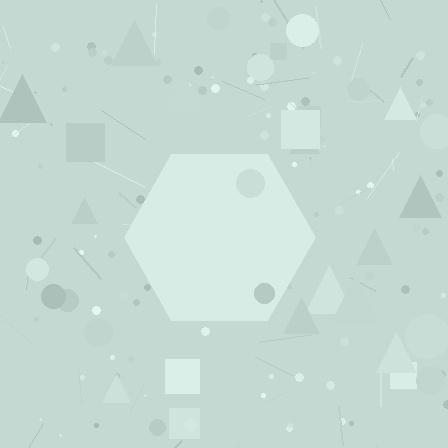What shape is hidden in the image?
A hexagon is hidden in the image.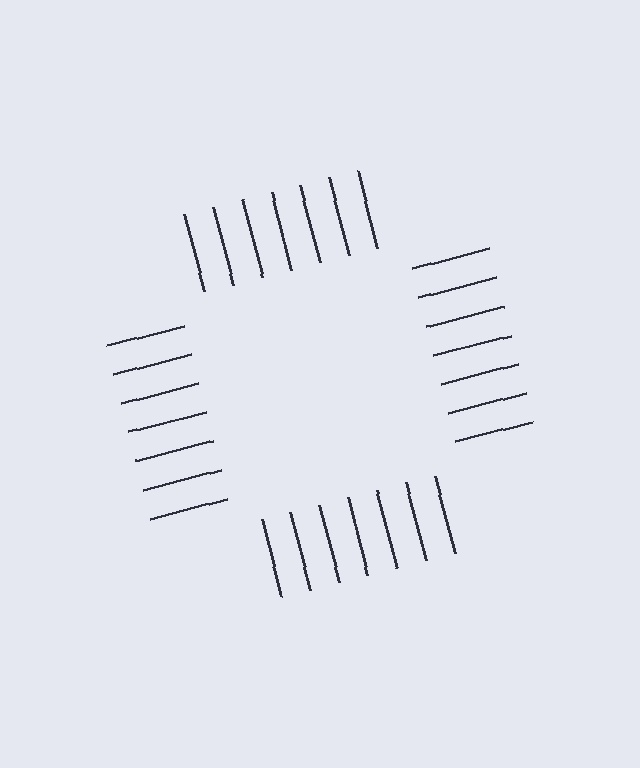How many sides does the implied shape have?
4 sides — the line-ends trace a square.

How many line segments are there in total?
28 — 7 along each of the 4 edges.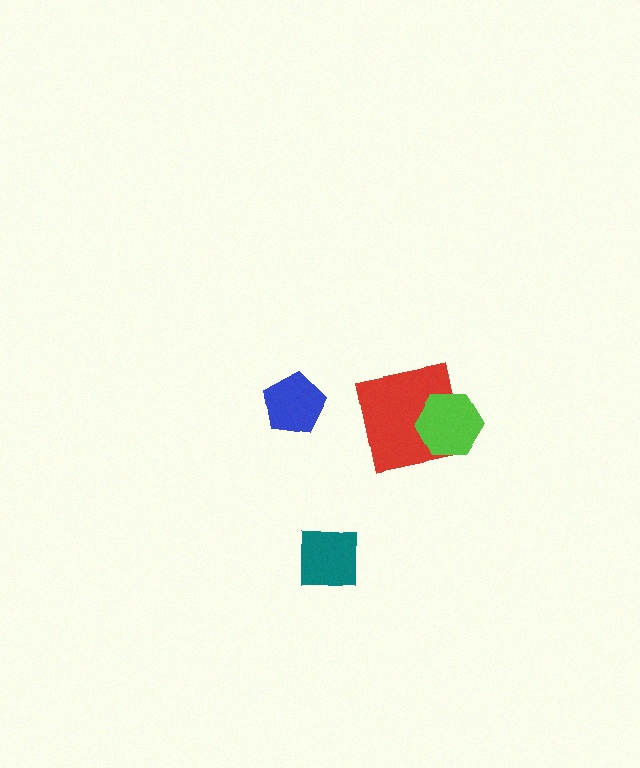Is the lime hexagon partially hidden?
No, no other shape covers it.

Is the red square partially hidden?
Yes, it is partially covered by another shape.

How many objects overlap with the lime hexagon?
1 object overlaps with the lime hexagon.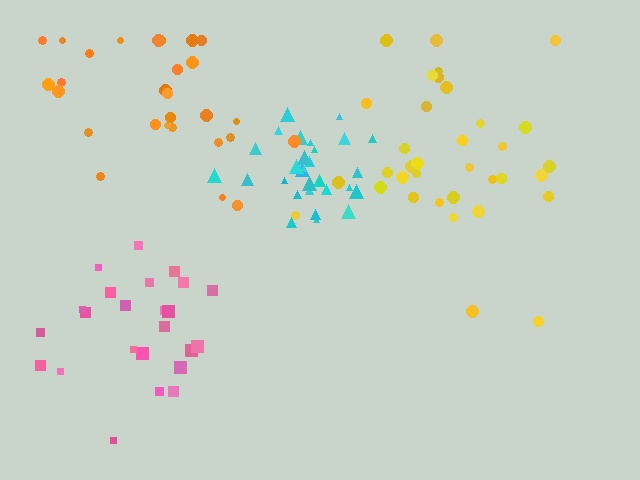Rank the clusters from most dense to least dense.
cyan, yellow, orange, pink.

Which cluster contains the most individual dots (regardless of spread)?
Yellow (35).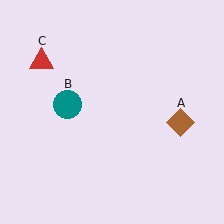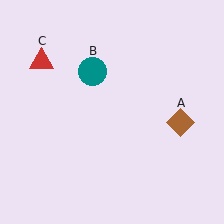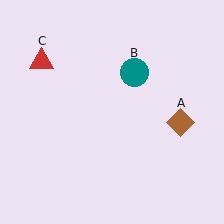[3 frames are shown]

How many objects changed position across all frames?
1 object changed position: teal circle (object B).